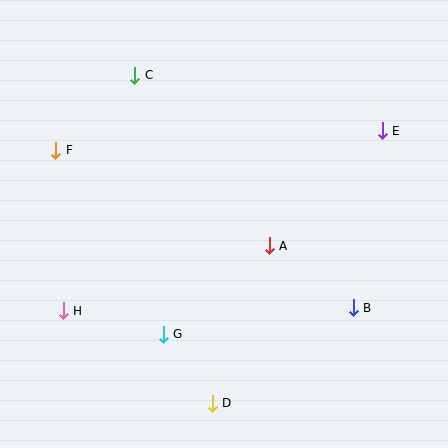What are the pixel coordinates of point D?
Point D is at (212, 403).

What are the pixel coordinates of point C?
Point C is at (135, 75).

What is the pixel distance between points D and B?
The distance between D and B is 170 pixels.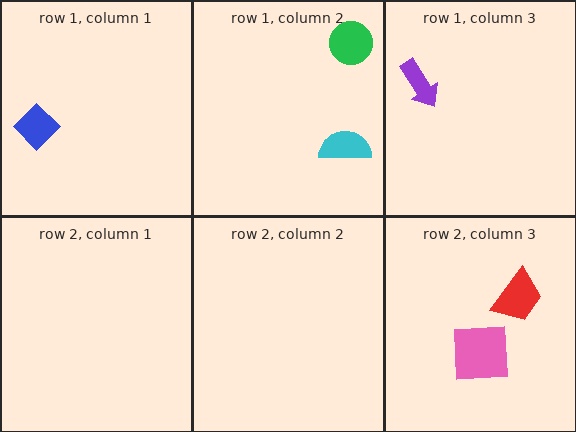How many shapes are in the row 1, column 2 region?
2.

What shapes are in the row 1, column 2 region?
The cyan semicircle, the green circle.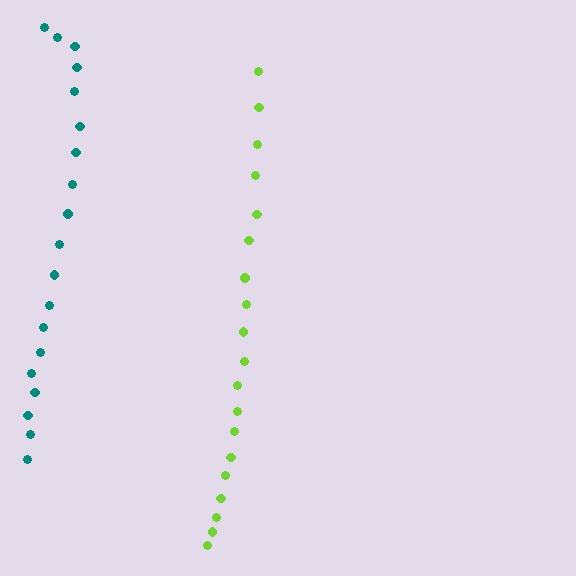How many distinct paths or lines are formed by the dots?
There are 2 distinct paths.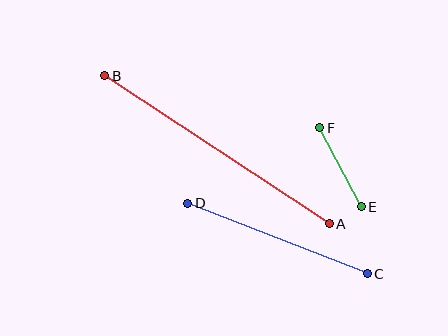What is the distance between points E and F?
The distance is approximately 89 pixels.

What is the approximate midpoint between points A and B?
The midpoint is at approximately (217, 150) pixels.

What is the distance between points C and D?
The distance is approximately 193 pixels.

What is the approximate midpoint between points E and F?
The midpoint is at approximately (340, 167) pixels.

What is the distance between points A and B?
The distance is approximately 269 pixels.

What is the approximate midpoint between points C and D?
The midpoint is at approximately (277, 238) pixels.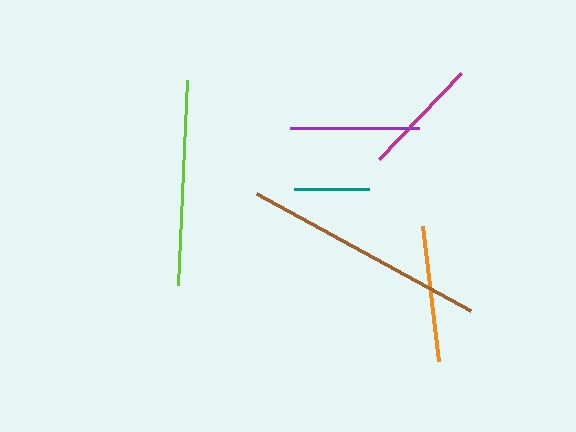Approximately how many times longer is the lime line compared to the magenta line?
The lime line is approximately 1.7 times the length of the magenta line.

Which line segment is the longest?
The brown line is the longest at approximately 243 pixels.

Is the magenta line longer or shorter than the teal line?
The magenta line is longer than the teal line.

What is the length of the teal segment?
The teal segment is approximately 75 pixels long.